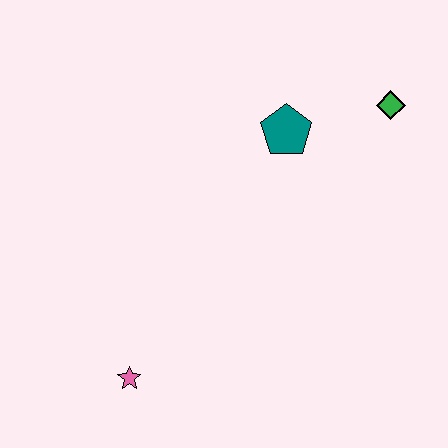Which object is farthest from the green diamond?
The pink star is farthest from the green diamond.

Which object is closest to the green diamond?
The teal pentagon is closest to the green diamond.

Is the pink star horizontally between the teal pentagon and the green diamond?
No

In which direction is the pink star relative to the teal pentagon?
The pink star is below the teal pentagon.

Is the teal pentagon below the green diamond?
Yes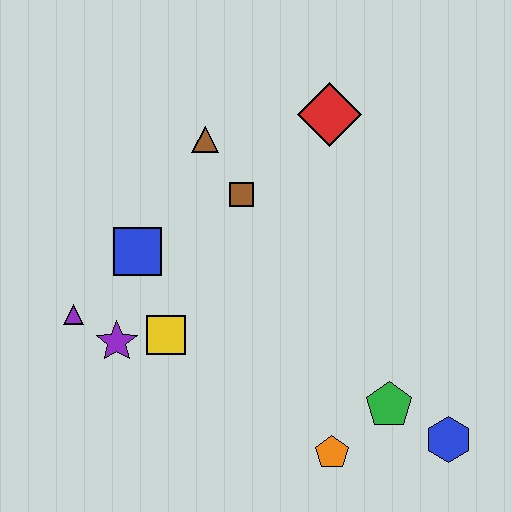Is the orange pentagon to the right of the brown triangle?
Yes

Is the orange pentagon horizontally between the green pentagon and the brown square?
Yes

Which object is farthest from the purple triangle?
The blue hexagon is farthest from the purple triangle.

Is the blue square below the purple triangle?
No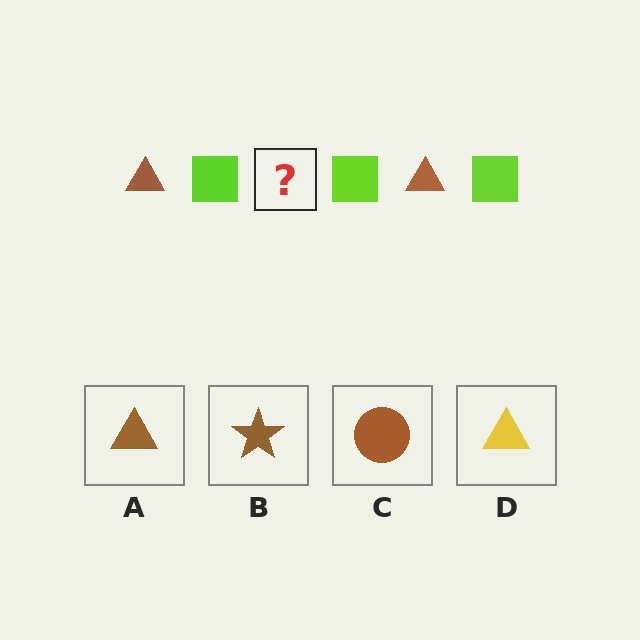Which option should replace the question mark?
Option A.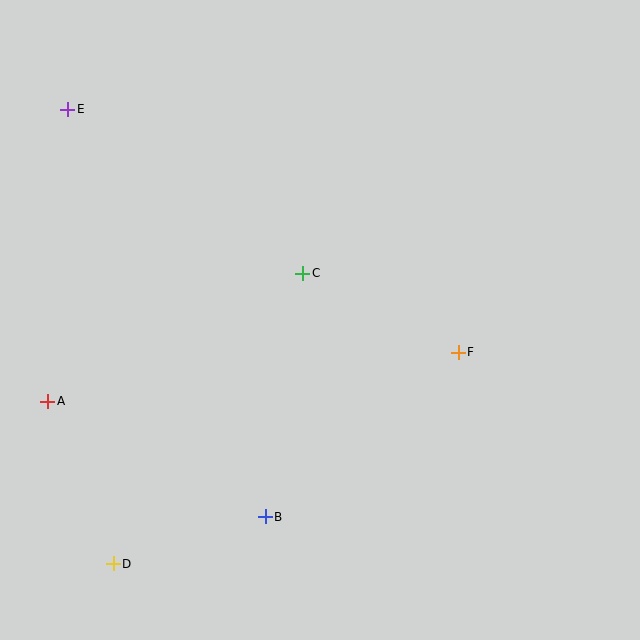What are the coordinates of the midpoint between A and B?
The midpoint between A and B is at (157, 459).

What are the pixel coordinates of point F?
Point F is at (458, 352).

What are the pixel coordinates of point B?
Point B is at (265, 517).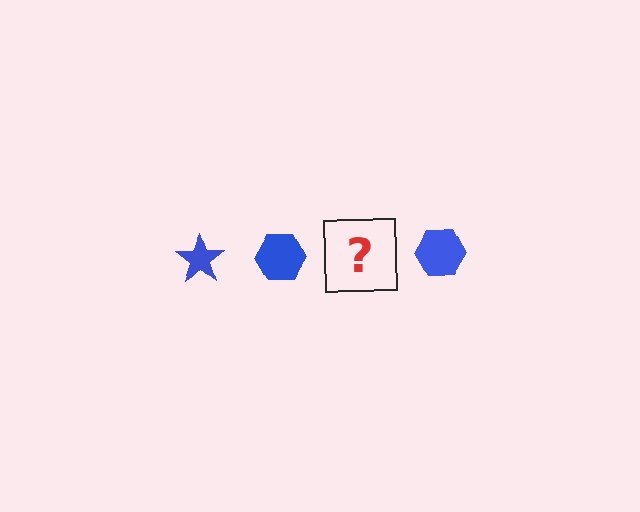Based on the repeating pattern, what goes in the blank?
The blank should be a blue star.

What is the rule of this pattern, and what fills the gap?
The rule is that the pattern cycles through star, hexagon shapes in blue. The gap should be filled with a blue star.